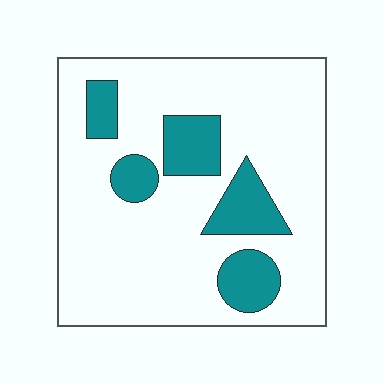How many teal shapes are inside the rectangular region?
5.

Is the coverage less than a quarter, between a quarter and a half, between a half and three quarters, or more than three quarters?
Less than a quarter.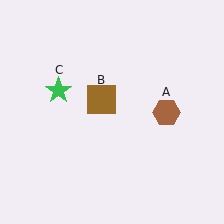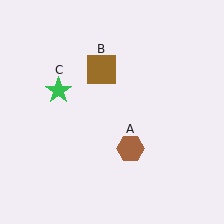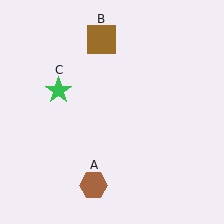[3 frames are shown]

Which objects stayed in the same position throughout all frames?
Green star (object C) remained stationary.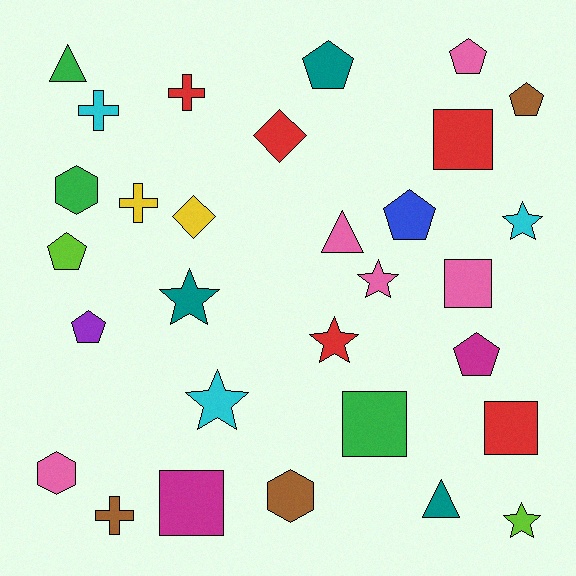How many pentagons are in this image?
There are 7 pentagons.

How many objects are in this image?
There are 30 objects.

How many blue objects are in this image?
There is 1 blue object.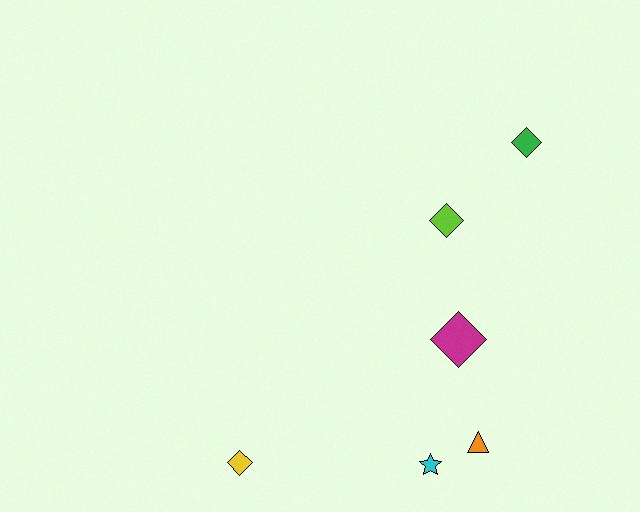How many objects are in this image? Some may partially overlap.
There are 6 objects.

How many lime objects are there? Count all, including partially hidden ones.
There is 1 lime object.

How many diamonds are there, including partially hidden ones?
There are 4 diamonds.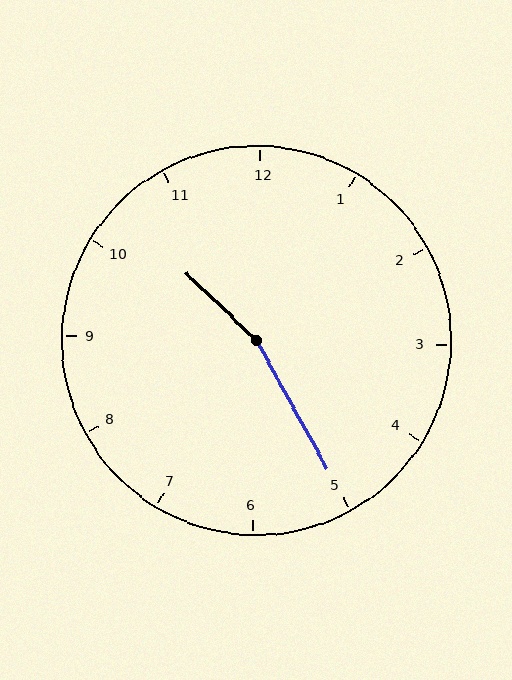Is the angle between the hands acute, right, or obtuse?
It is obtuse.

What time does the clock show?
10:25.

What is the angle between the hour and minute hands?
Approximately 162 degrees.